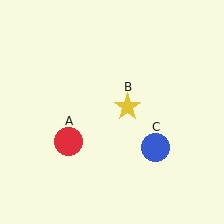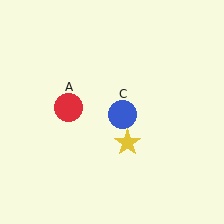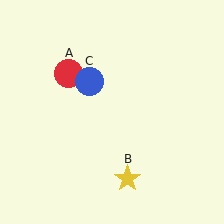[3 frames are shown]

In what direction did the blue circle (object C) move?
The blue circle (object C) moved up and to the left.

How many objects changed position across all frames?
3 objects changed position: red circle (object A), yellow star (object B), blue circle (object C).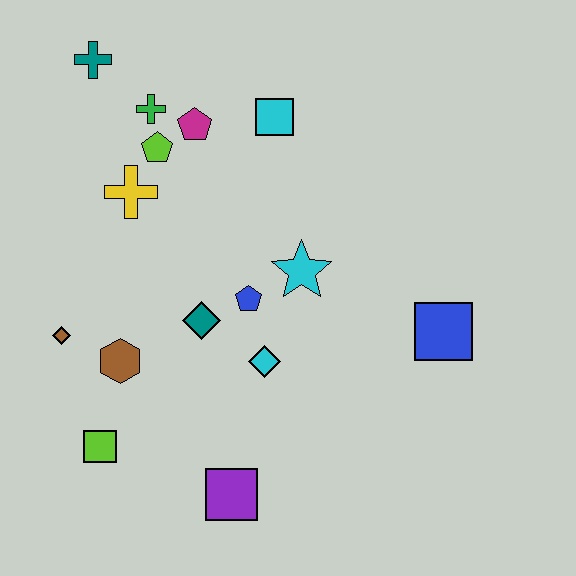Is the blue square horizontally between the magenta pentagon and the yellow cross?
No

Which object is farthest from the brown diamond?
The blue square is farthest from the brown diamond.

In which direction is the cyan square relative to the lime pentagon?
The cyan square is to the right of the lime pentagon.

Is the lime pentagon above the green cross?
No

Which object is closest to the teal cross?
The green cross is closest to the teal cross.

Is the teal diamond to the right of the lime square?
Yes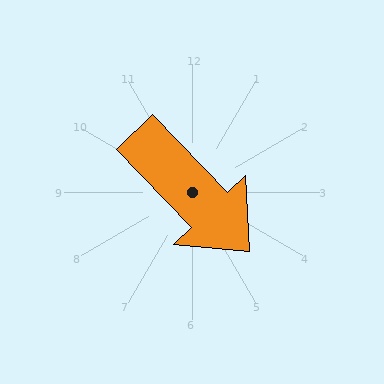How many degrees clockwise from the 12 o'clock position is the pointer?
Approximately 136 degrees.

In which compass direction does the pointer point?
Southeast.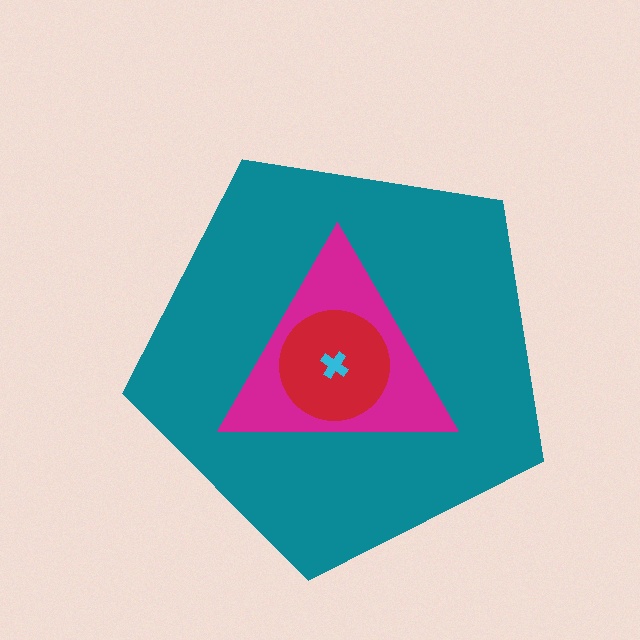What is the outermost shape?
The teal pentagon.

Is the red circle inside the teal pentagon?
Yes.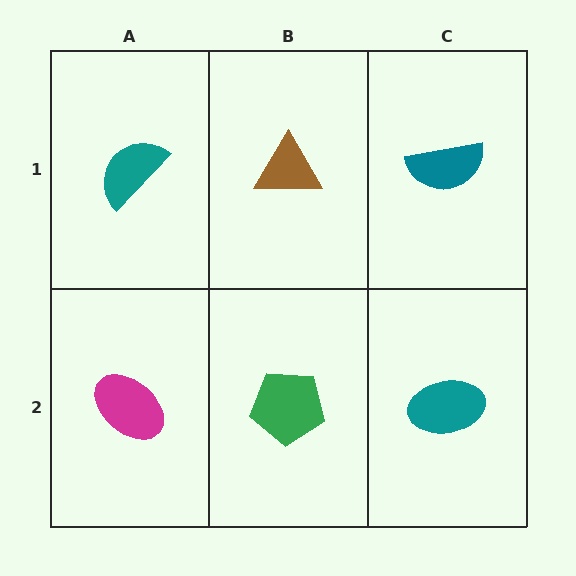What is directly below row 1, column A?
A magenta ellipse.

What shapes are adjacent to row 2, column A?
A teal semicircle (row 1, column A), a green pentagon (row 2, column B).